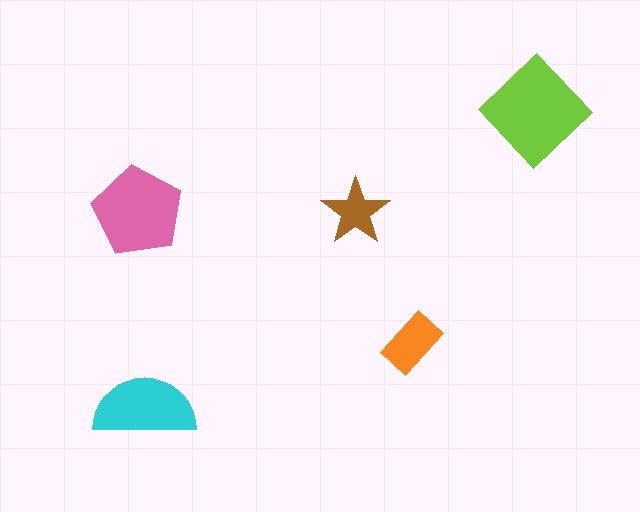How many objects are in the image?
There are 5 objects in the image.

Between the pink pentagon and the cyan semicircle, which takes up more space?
The pink pentagon.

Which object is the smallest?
The brown star.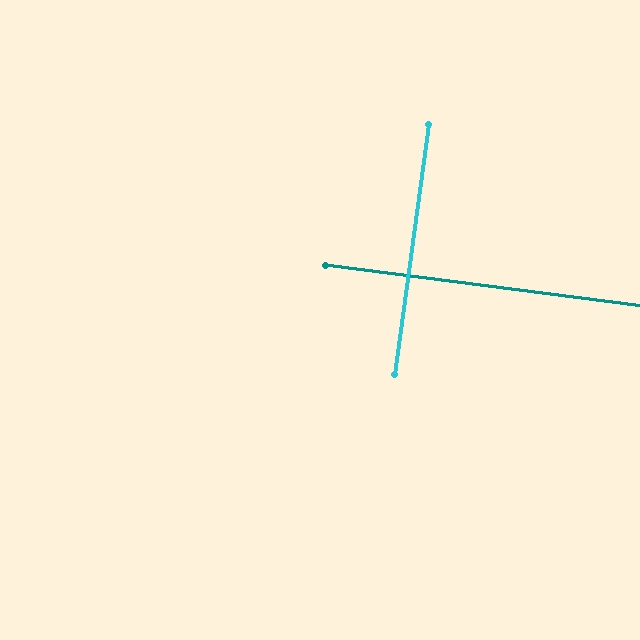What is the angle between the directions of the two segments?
Approximately 90 degrees.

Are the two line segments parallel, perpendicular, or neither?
Perpendicular — they meet at approximately 90°.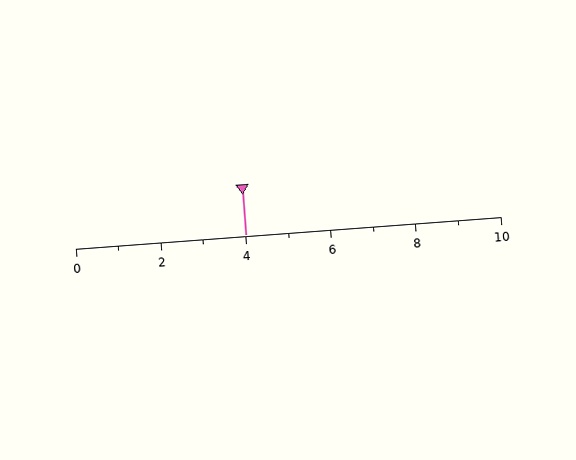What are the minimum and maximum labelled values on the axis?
The axis runs from 0 to 10.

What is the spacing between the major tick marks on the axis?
The major ticks are spaced 2 apart.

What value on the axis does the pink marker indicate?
The marker indicates approximately 4.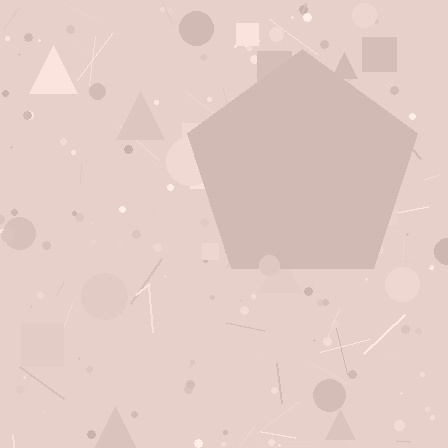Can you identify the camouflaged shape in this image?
The camouflaged shape is a pentagon.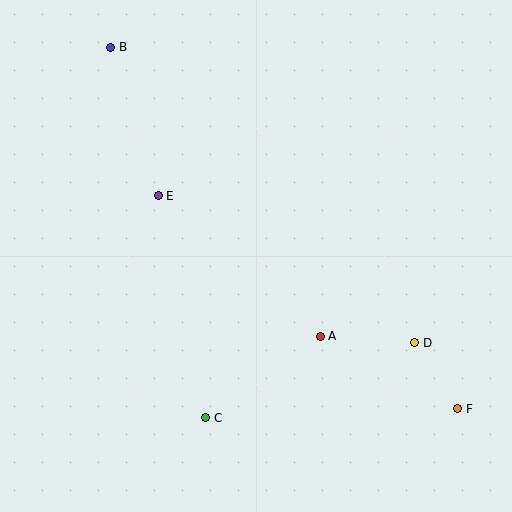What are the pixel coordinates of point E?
Point E is at (158, 196).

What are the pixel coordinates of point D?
Point D is at (415, 343).